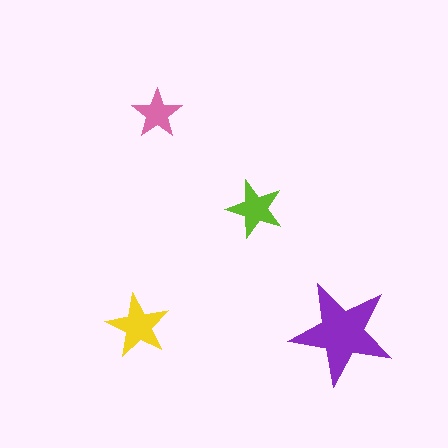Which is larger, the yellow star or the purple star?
The purple one.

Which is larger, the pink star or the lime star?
The lime one.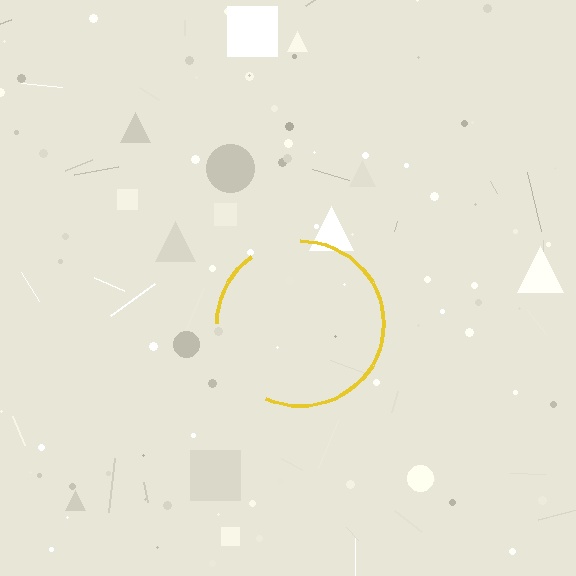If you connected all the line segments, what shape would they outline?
They would outline a circle.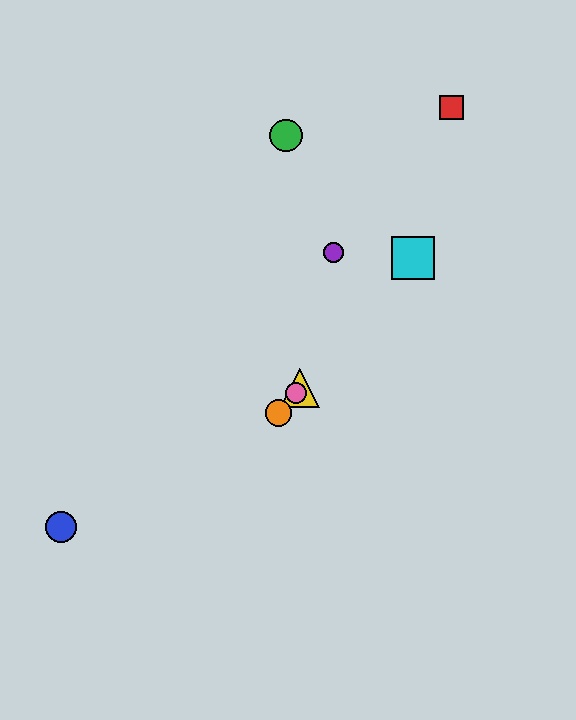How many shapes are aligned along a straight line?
4 shapes (the yellow triangle, the orange circle, the cyan square, the pink circle) are aligned along a straight line.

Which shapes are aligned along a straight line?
The yellow triangle, the orange circle, the cyan square, the pink circle are aligned along a straight line.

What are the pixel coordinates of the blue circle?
The blue circle is at (61, 527).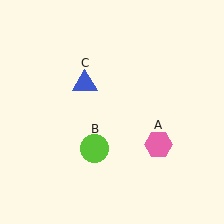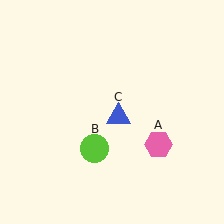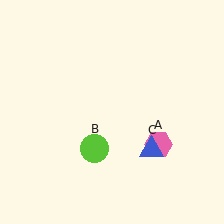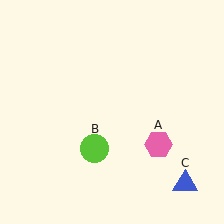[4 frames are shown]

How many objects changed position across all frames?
1 object changed position: blue triangle (object C).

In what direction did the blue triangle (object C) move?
The blue triangle (object C) moved down and to the right.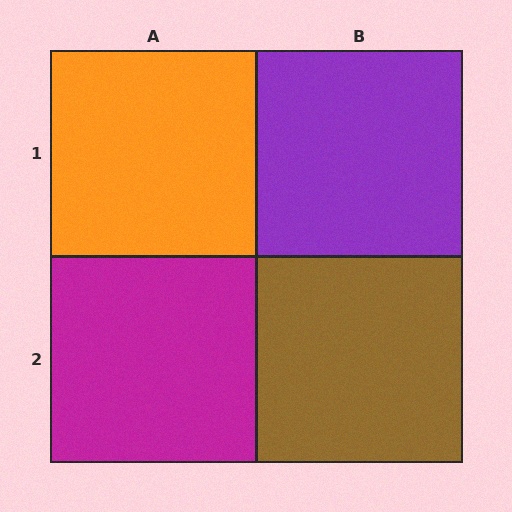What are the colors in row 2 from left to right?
Magenta, brown.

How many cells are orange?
1 cell is orange.